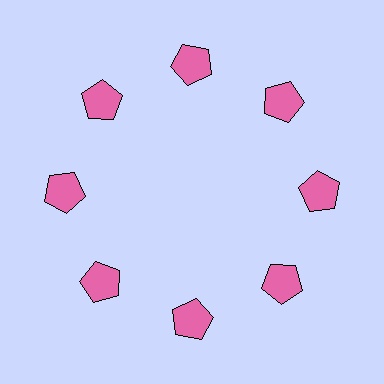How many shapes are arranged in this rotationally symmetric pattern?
There are 8 shapes, arranged in 8 groups of 1.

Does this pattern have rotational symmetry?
Yes, this pattern has 8-fold rotational symmetry. It looks the same after rotating 45 degrees around the center.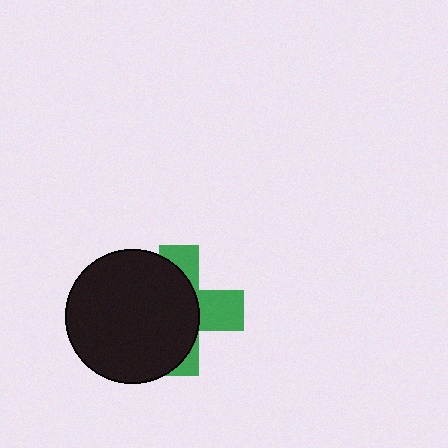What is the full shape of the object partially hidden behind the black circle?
The partially hidden object is a green cross.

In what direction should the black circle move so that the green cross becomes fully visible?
The black circle should move left. That is the shortest direction to clear the overlap and leave the green cross fully visible.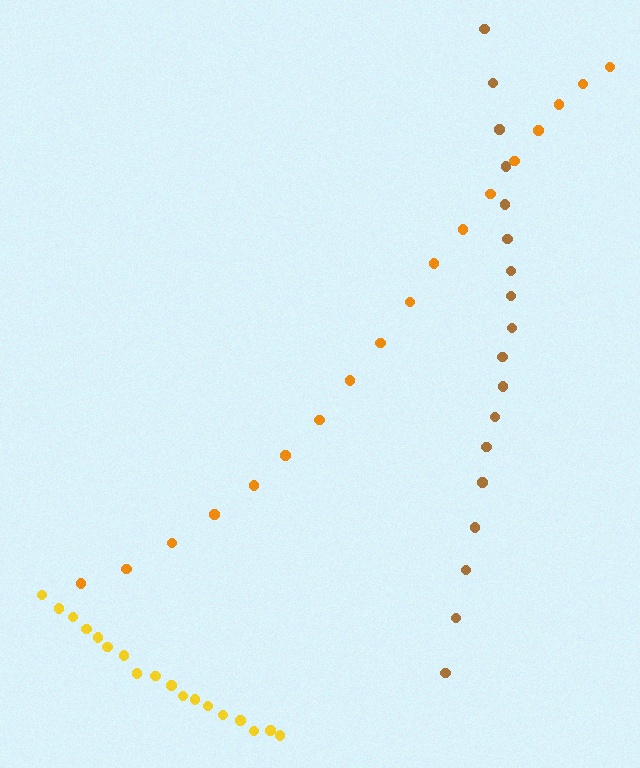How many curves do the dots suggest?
There are 3 distinct paths.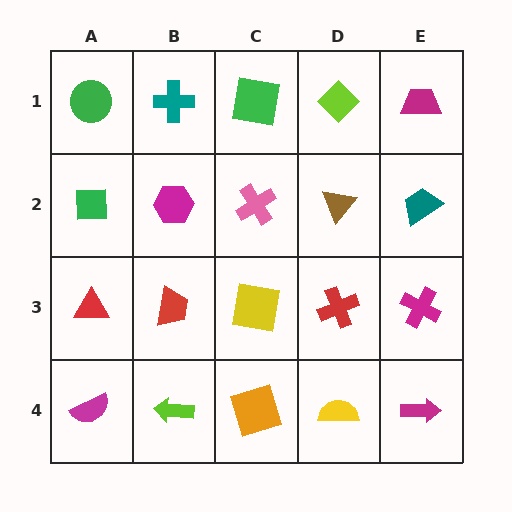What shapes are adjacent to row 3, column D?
A brown triangle (row 2, column D), a yellow semicircle (row 4, column D), a yellow square (row 3, column C), a magenta cross (row 3, column E).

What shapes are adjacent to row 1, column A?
A green square (row 2, column A), a teal cross (row 1, column B).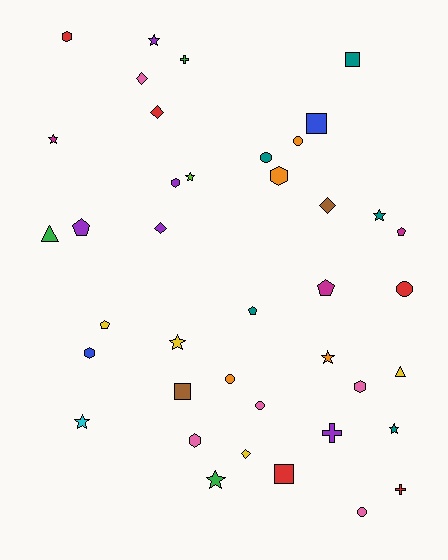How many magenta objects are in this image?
There are 3 magenta objects.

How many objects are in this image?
There are 40 objects.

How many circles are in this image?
There are 6 circles.